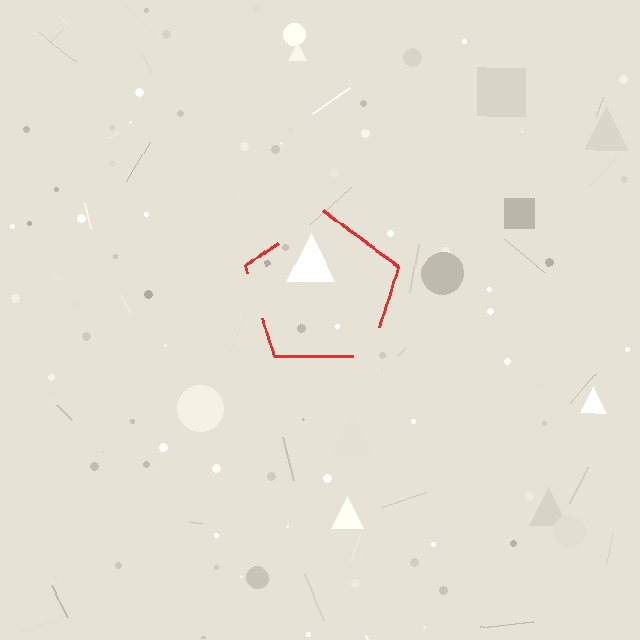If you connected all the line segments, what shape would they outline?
They would outline a pentagon.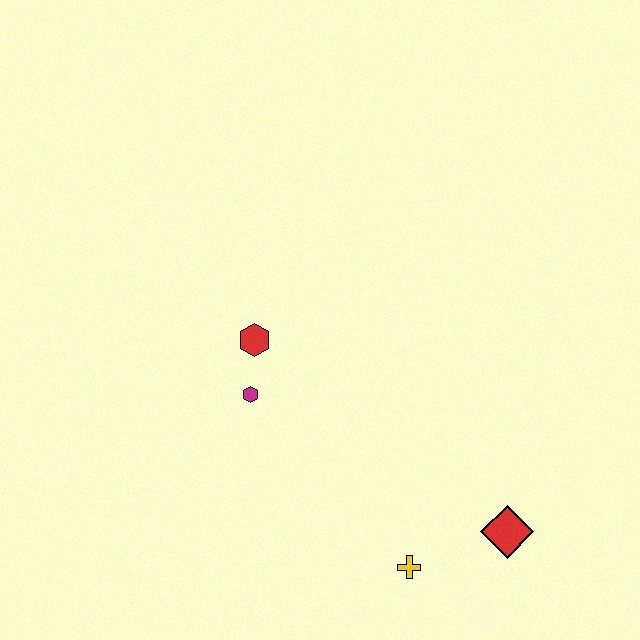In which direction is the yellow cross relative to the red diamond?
The yellow cross is to the left of the red diamond.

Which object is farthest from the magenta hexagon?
The red diamond is farthest from the magenta hexagon.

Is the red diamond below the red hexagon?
Yes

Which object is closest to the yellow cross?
The red diamond is closest to the yellow cross.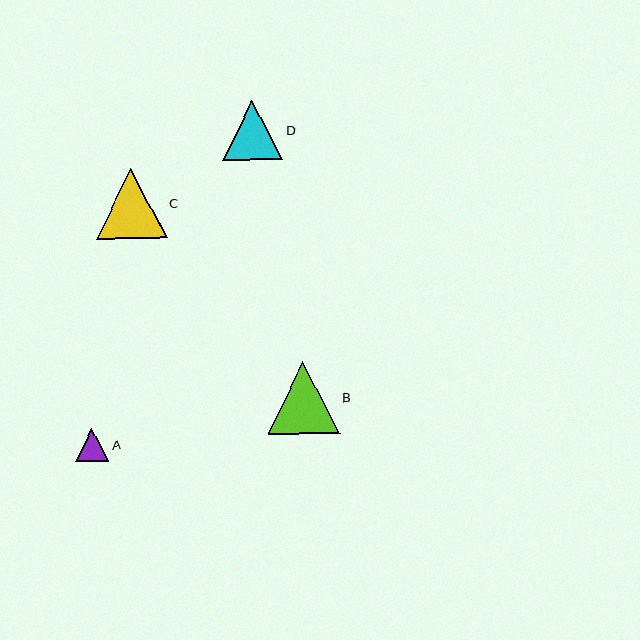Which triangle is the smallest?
Triangle A is the smallest with a size of approximately 33 pixels.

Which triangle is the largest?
Triangle B is the largest with a size of approximately 72 pixels.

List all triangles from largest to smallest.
From largest to smallest: B, C, D, A.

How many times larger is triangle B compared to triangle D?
Triangle B is approximately 1.2 times the size of triangle D.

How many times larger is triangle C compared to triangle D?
Triangle C is approximately 1.2 times the size of triangle D.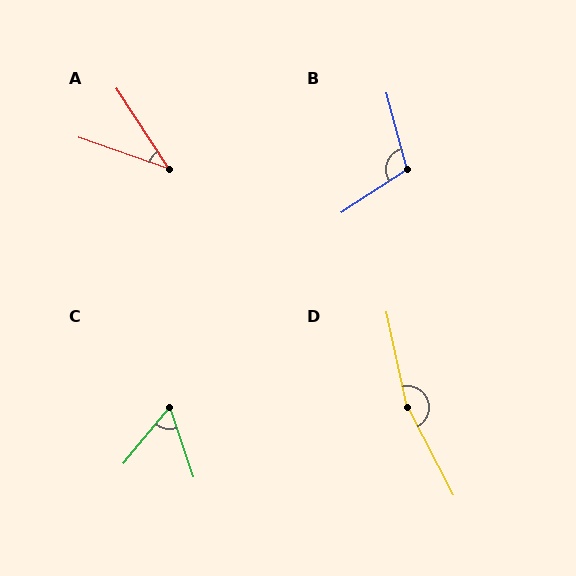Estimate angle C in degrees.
Approximately 59 degrees.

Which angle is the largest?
D, at approximately 165 degrees.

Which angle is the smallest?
A, at approximately 37 degrees.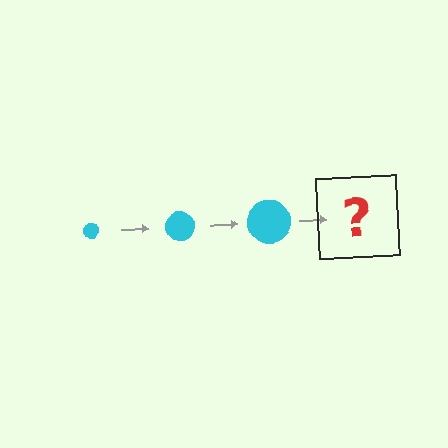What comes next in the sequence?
The next element should be a cyan circle, larger than the previous one.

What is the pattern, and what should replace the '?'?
The pattern is that the circle gets progressively larger each step. The '?' should be a cyan circle, larger than the previous one.